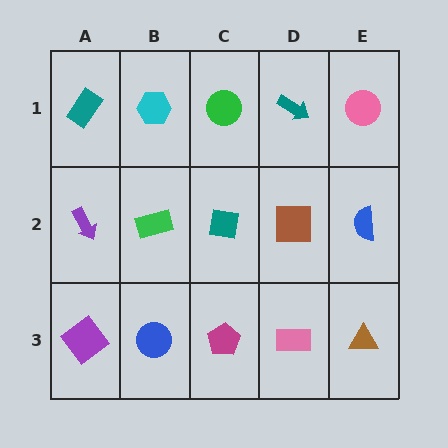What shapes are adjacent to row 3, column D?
A brown square (row 2, column D), a magenta pentagon (row 3, column C), a brown triangle (row 3, column E).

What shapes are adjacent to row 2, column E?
A pink circle (row 1, column E), a brown triangle (row 3, column E), a brown square (row 2, column D).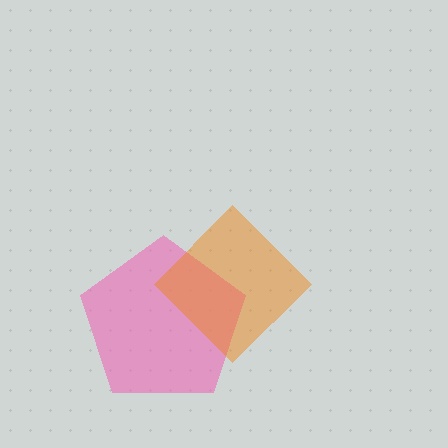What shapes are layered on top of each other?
The layered shapes are: a pink pentagon, an orange diamond.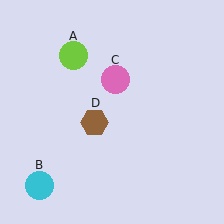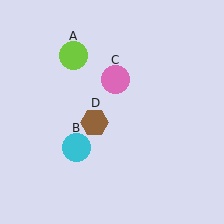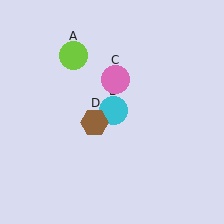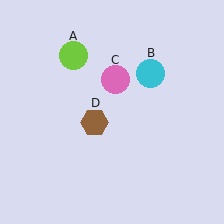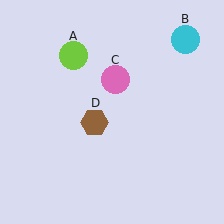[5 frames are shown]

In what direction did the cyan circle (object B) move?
The cyan circle (object B) moved up and to the right.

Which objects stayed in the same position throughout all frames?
Lime circle (object A) and pink circle (object C) and brown hexagon (object D) remained stationary.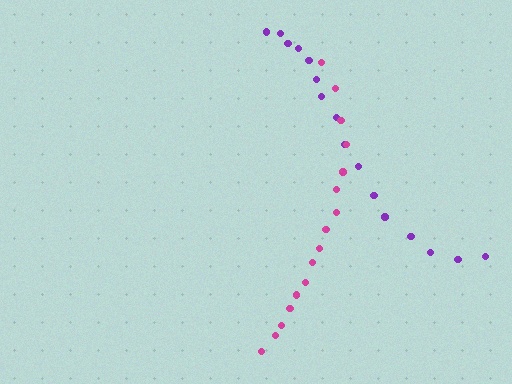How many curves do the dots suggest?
There are 2 distinct paths.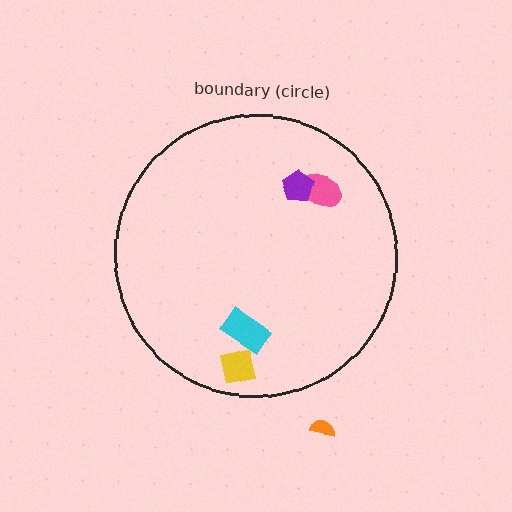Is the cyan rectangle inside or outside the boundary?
Inside.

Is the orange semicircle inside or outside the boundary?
Outside.